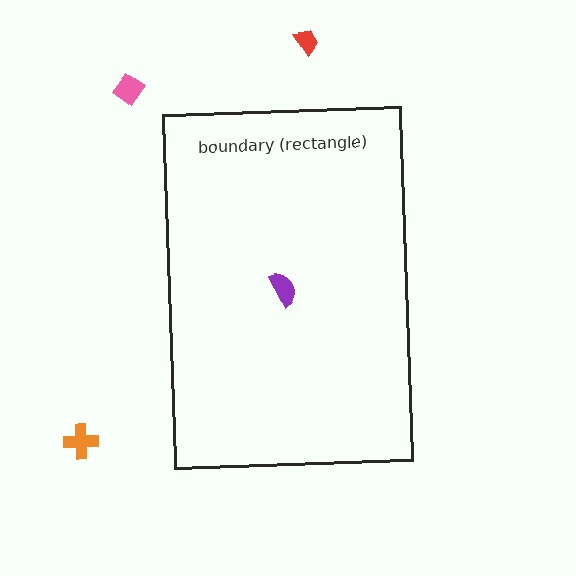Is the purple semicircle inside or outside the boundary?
Inside.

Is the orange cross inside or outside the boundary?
Outside.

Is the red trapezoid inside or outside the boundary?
Outside.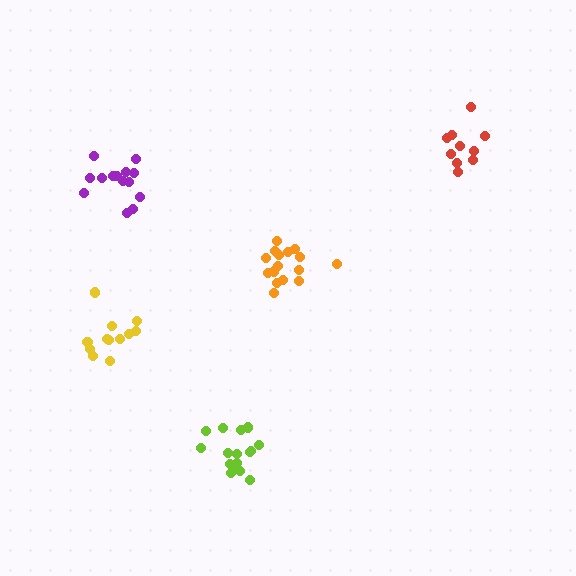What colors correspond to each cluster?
The clusters are colored: purple, red, orange, lime, yellow.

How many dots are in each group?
Group 1: 14 dots, Group 2: 10 dots, Group 3: 16 dots, Group 4: 16 dots, Group 5: 13 dots (69 total).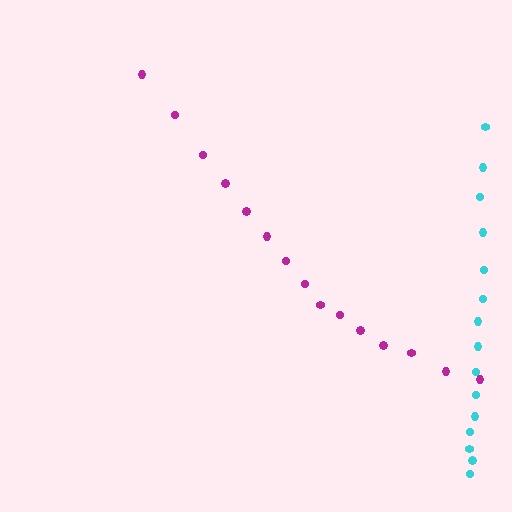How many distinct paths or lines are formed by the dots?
There are 2 distinct paths.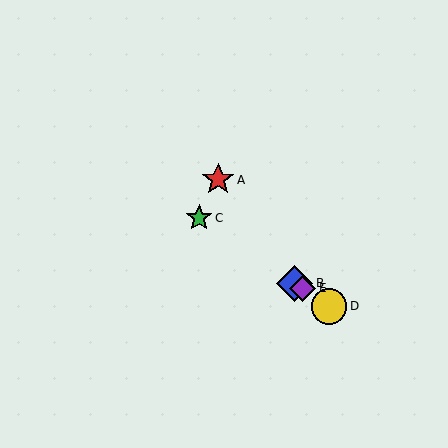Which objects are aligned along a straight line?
Objects B, C, D, E are aligned along a straight line.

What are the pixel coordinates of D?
Object D is at (329, 306).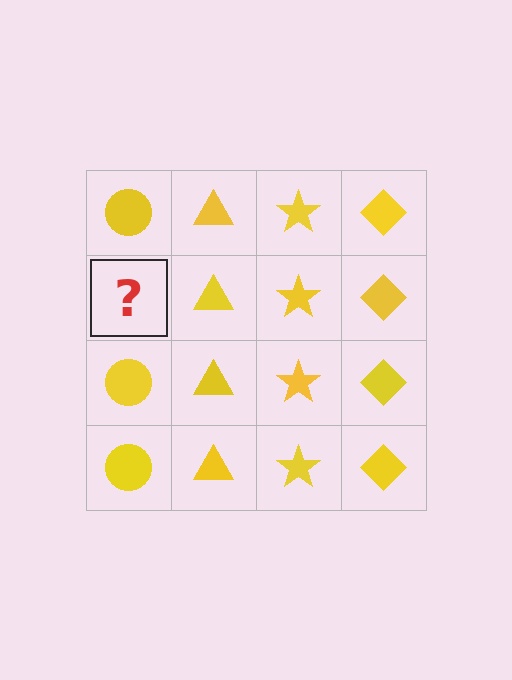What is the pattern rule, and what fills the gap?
The rule is that each column has a consistent shape. The gap should be filled with a yellow circle.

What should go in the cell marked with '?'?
The missing cell should contain a yellow circle.